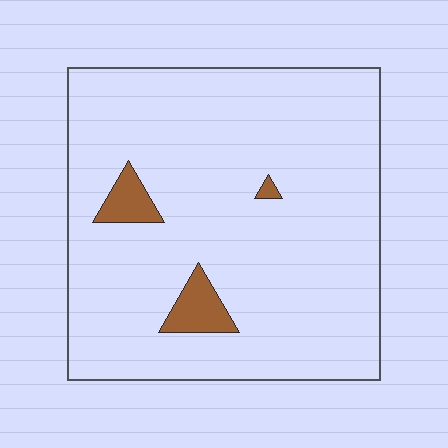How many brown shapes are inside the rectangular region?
3.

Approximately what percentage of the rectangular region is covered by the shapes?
Approximately 5%.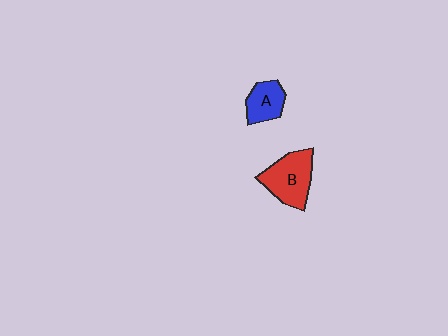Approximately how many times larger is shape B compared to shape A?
Approximately 1.6 times.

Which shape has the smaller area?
Shape A (blue).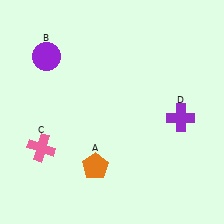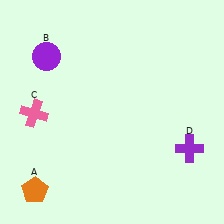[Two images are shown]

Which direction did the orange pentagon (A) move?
The orange pentagon (A) moved left.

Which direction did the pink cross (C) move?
The pink cross (C) moved up.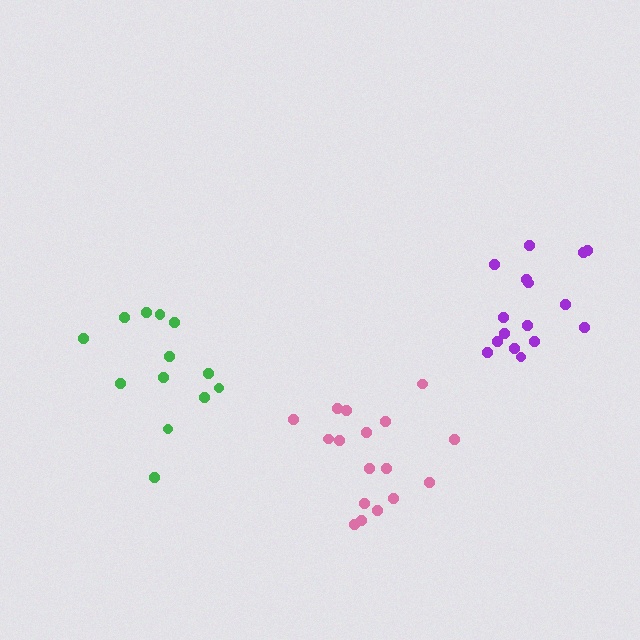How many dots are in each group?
Group 1: 17 dots, Group 2: 16 dots, Group 3: 13 dots (46 total).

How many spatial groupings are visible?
There are 3 spatial groupings.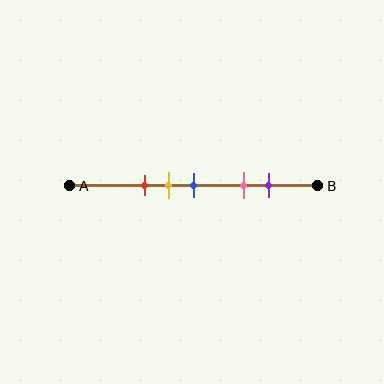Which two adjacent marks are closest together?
The yellow and blue marks are the closest adjacent pair.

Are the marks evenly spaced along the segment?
No, the marks are not evenly spaced.